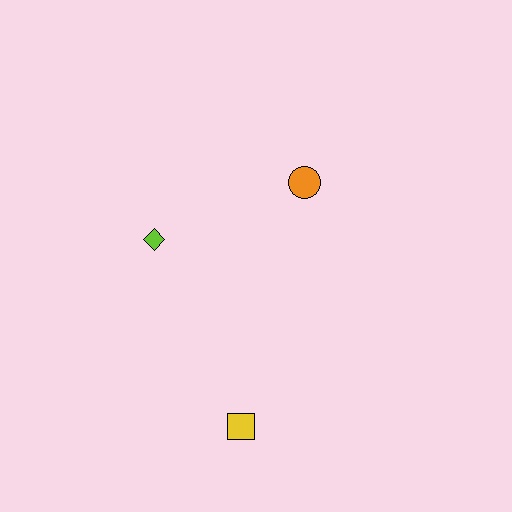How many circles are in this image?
There is 1 circle.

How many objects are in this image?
There are 3 objects.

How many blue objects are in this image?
There are no blue objects.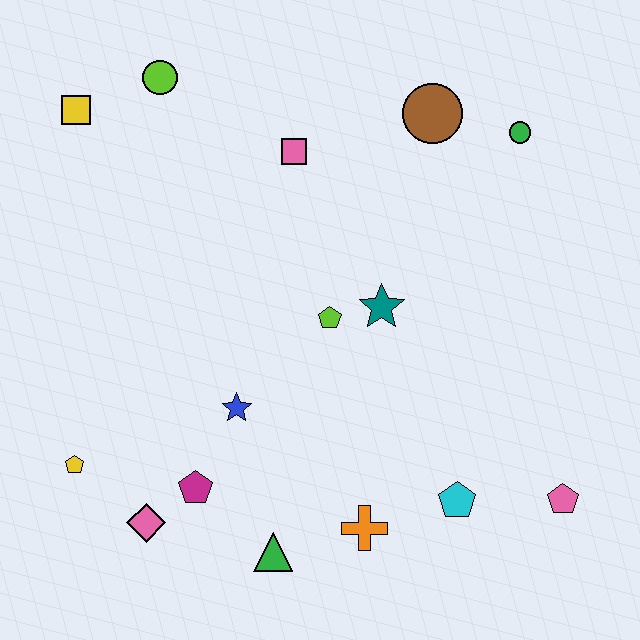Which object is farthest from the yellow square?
The pink pentagon is farthest from the yellow square.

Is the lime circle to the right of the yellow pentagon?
Yes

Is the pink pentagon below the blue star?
Yes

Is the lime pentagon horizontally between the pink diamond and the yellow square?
No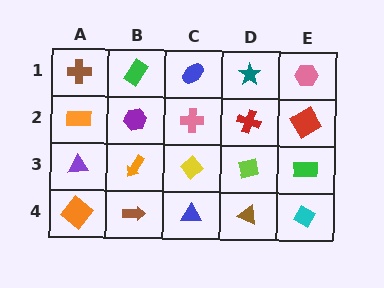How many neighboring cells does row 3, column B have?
4.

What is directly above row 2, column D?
A teal star.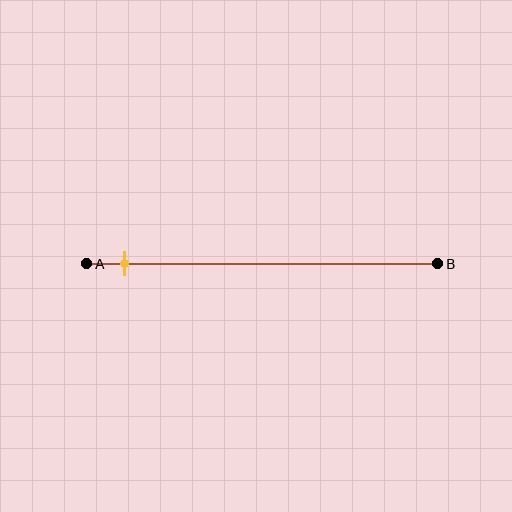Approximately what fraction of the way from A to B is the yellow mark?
The yellow mark is approximately 10% of the way from A to B.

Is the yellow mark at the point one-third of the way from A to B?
No, the mark is at about 10% from A, not at the 33% one-third point.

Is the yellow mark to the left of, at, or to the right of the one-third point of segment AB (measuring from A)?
The yellow mark is to the left of the one-third point of segment AB.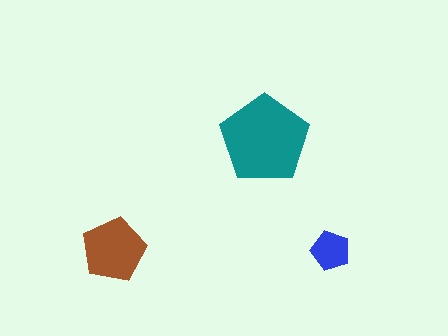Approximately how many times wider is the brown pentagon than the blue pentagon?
About 1.5 times wider.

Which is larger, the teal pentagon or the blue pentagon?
The teal one.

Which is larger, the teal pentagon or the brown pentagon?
The teal one.